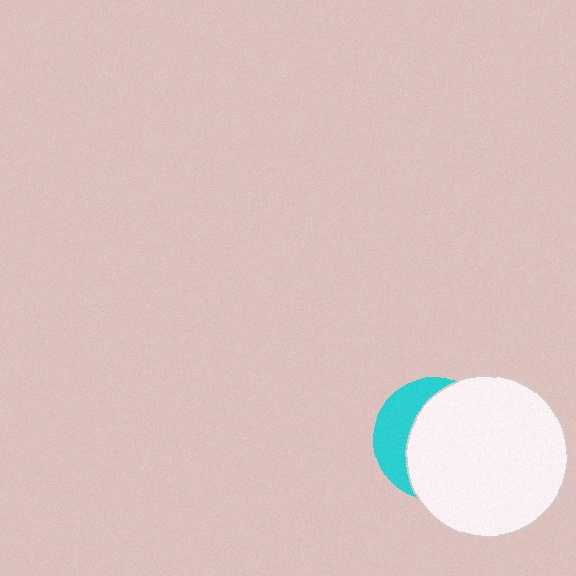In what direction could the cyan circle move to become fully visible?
The cyan circle could move left. That would shift it out from behind the white circle entirely.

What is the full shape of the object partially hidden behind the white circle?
The partially hidden object is a cyan circle.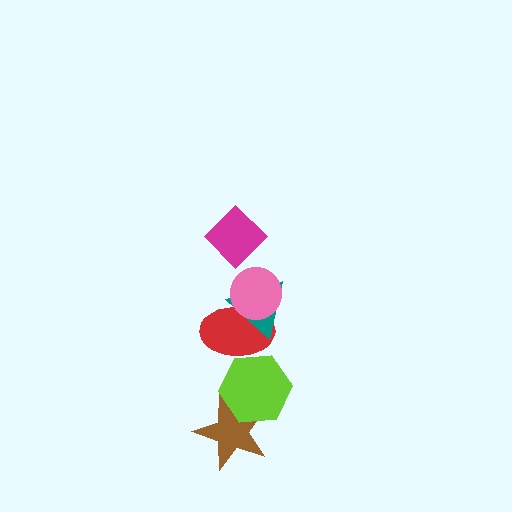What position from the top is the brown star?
The brown star is 6th from the top.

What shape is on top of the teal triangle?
The pink circle is on top of the teal triangle.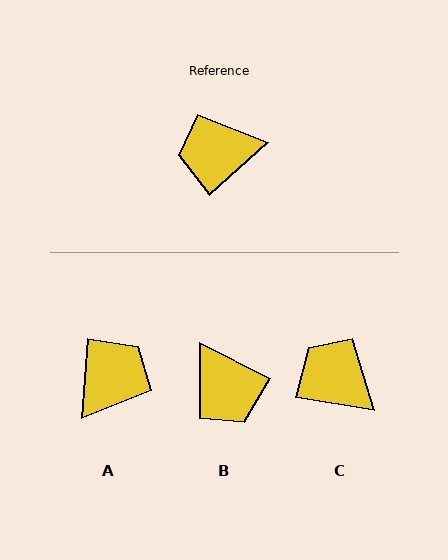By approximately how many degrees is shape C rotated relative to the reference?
Approximately 52 degrees clockwise.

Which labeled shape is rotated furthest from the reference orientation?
A, about 137 degrees away.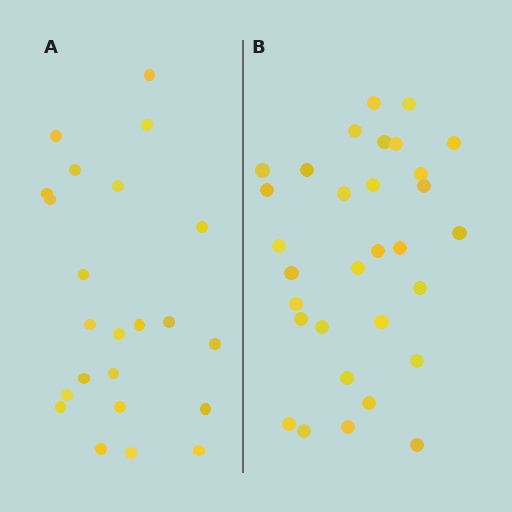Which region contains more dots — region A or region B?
Region B (the right region) has more dots.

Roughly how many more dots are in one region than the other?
Region B has roughly 8 or so more dots than region A.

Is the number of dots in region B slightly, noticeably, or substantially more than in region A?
Region B has noticeably more, but not dramatically so. The ratio is roughly 1.3 to 1.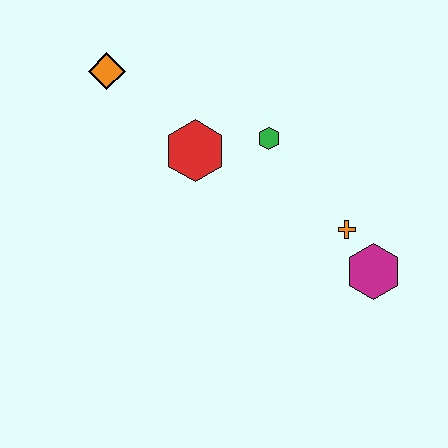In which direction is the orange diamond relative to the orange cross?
The orange diamond is to the left of the orange cross.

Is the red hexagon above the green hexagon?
No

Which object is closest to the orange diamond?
The red hexagon is closest to the orange diamond.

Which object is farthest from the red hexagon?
The magenta hexagon is farthest from the red hexagon.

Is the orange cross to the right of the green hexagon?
Yes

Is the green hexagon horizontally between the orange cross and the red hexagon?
Yes